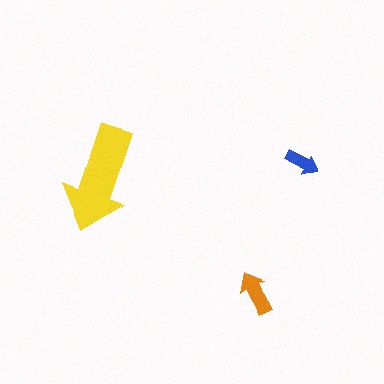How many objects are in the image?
There are 3 objects in the image.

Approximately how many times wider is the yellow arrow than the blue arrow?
About 3 times wider.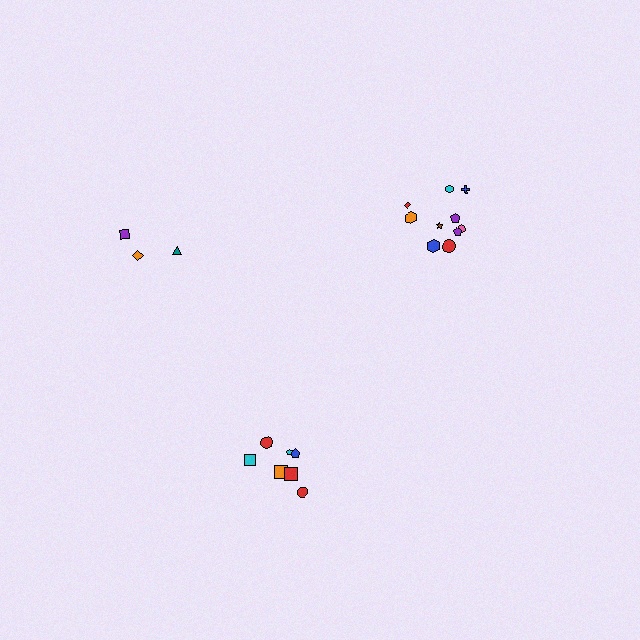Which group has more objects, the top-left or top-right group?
The top-right group.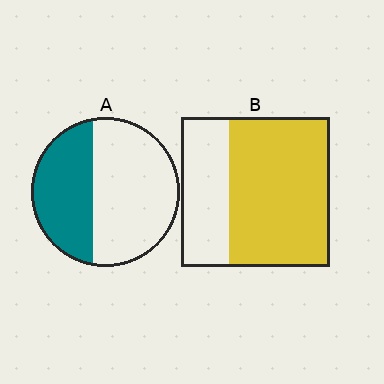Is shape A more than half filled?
No.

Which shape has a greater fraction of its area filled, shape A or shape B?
Shape B.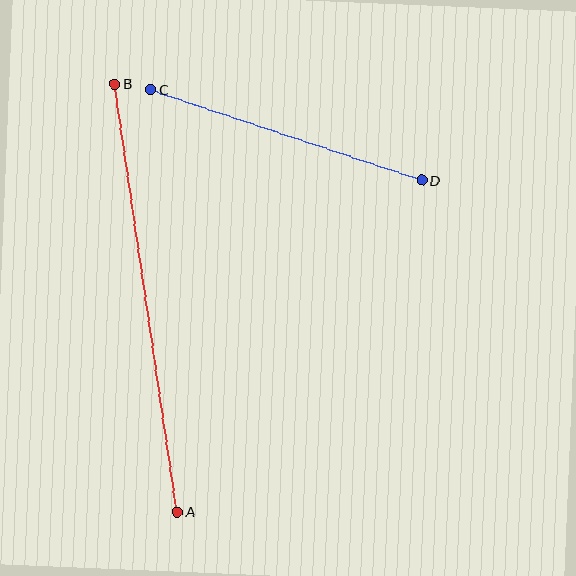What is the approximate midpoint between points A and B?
The midpoint is at approximately (146, 298) pixels.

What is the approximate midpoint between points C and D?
The midpoint is at approximately (286, 135) pixels.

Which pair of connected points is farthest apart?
Points A and B are farthest apart.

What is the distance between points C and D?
The distance is approximately 286 pixels.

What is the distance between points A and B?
The distance is approximately 432 pixels.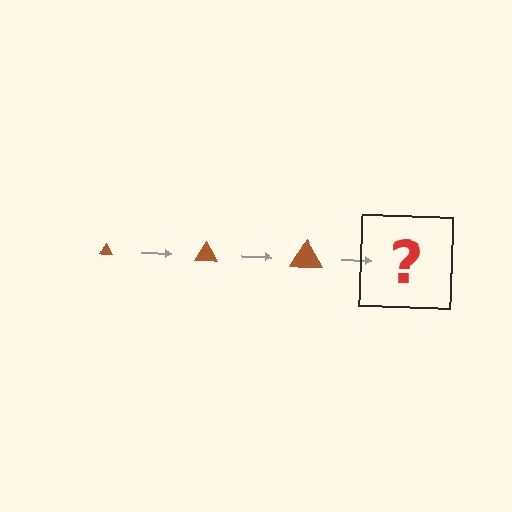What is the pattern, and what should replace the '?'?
The pattern is that the triangle gets progressively larger each step. The '?' should be a brown triangle, larger than the previous one.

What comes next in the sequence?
The next element should be a brown triangle, larger than the previous one.